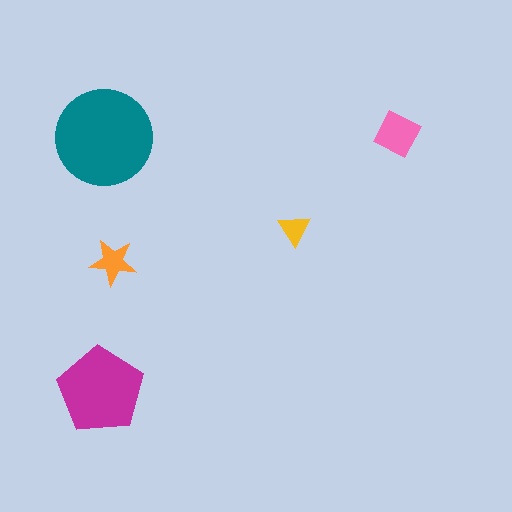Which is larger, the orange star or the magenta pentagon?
The magenta pentagon.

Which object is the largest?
The teal circle.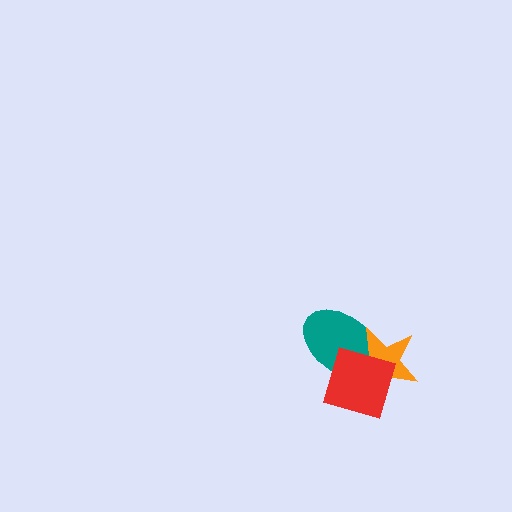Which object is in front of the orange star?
The red diamond is in front of the orange star.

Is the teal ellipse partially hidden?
Yes, it is partially covered by another shape.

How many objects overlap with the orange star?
2 objects overlap with the orange star.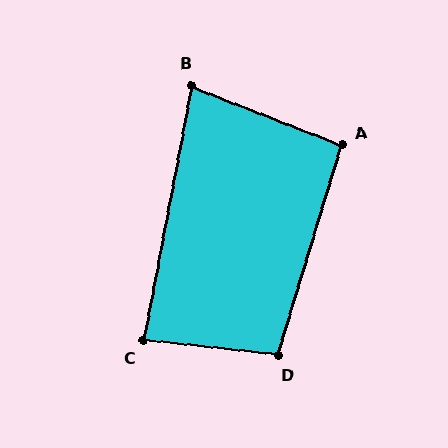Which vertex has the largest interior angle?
D, at approximately 101 degrees.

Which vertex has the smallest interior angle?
B, at approximately 79 degrees.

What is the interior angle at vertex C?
Approximately 85 degrees (approximately right).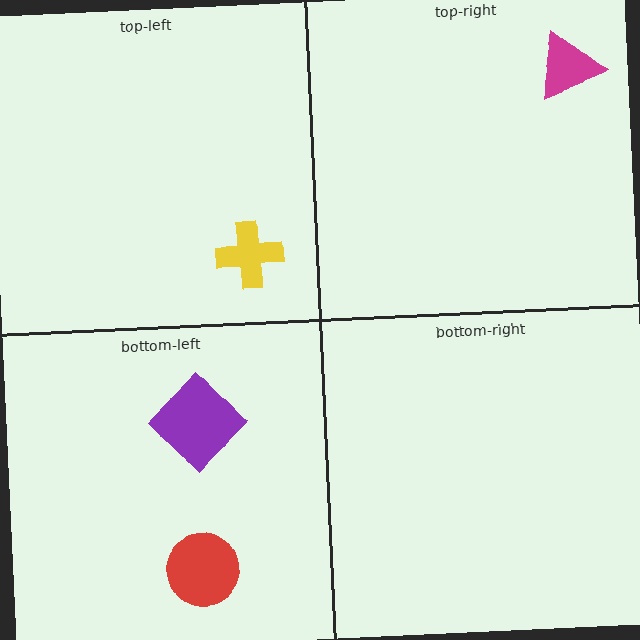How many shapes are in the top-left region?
1.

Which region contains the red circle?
The bottom-left region.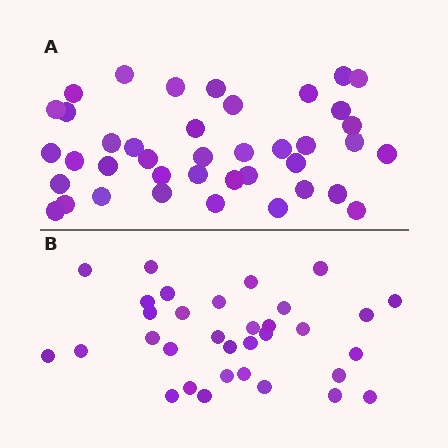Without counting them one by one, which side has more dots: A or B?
Region A (the top region) has more dots.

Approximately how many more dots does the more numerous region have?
Region A has roughly 8 or so more dots than region B.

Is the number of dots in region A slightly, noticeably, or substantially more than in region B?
Region A has only slightly more — the two regions are fairly close. The ratio is roughly 1.2 to 1.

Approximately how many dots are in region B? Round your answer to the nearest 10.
About 30 dots. (The exact count is 33, which rounds to 30.)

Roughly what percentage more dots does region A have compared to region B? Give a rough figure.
About 20% more.